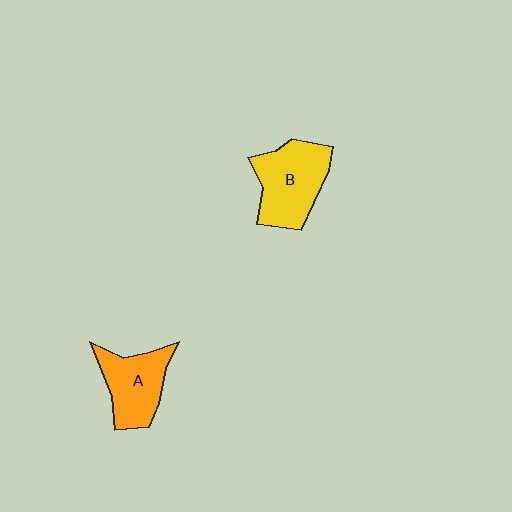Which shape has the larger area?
Shape B (yellow).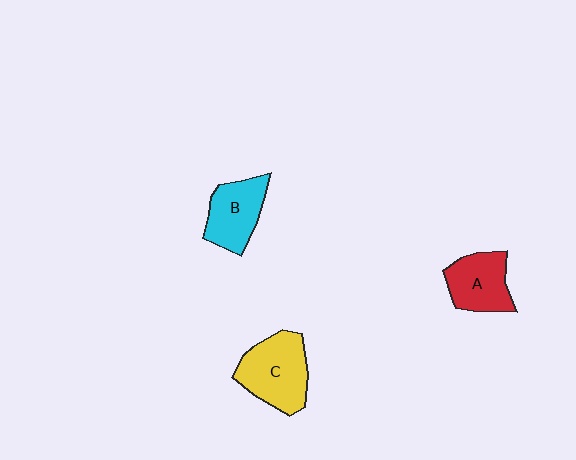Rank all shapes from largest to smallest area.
From largest to smallest: C (yellow), B (cyan), A (red).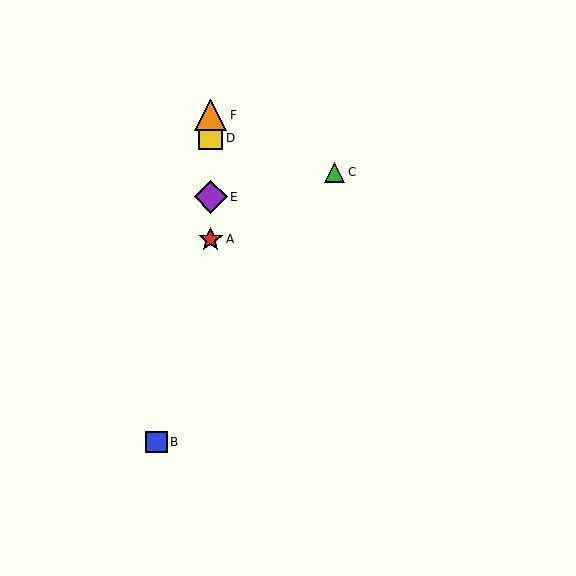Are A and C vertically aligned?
No, A is at x≈211 and C is at x≈334.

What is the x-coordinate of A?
Object A is at x≈211.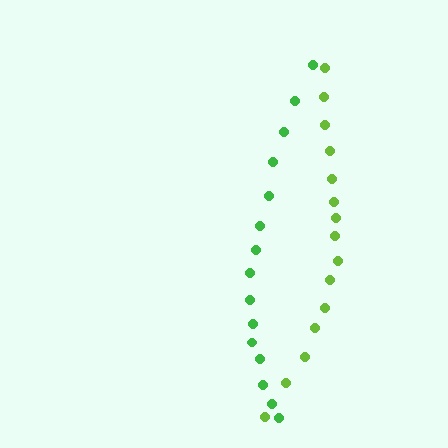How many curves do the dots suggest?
There are 2 distinct paths.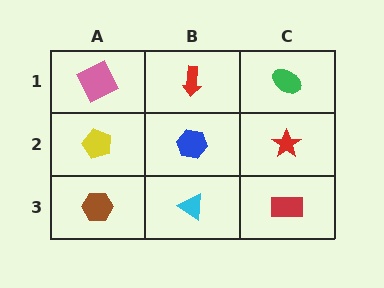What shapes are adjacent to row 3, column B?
A blue hexagon (row 2, column B), a brown hexagon (row 3, column A), a red rectangle (row 3, column C).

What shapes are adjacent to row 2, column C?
A green ellipse (row 1, column C), a red rectangle (row 3, column C), a blue hexagon (row 2, column B).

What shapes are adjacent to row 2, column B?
A red arrow (row 1, column B), a cyan triangle (row 3, column B), a yellow pentagon (row 2, column A), a red star (row 2, column C).